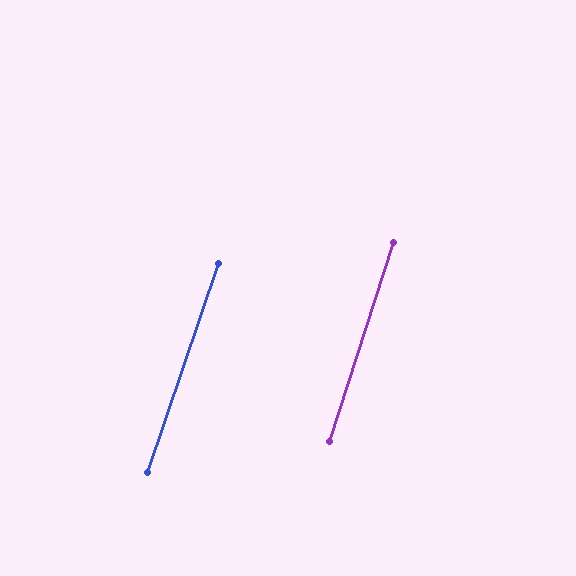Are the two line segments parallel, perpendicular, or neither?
Parallel — their directions differ by only 1.1°.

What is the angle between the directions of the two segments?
Approximately 1 degree.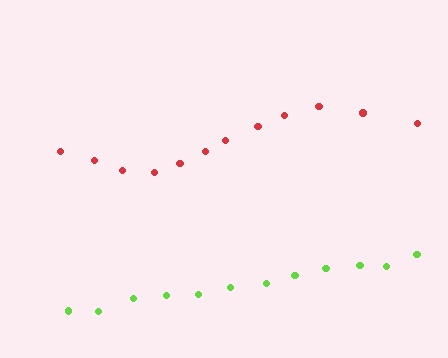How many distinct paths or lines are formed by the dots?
There are 2 distinct paths.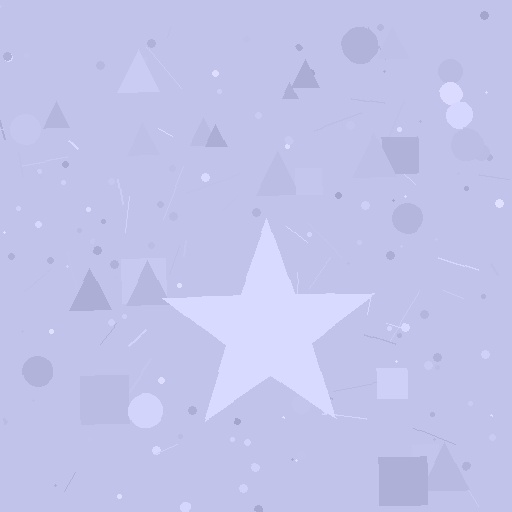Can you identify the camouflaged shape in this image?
The camouflaged shape is a star.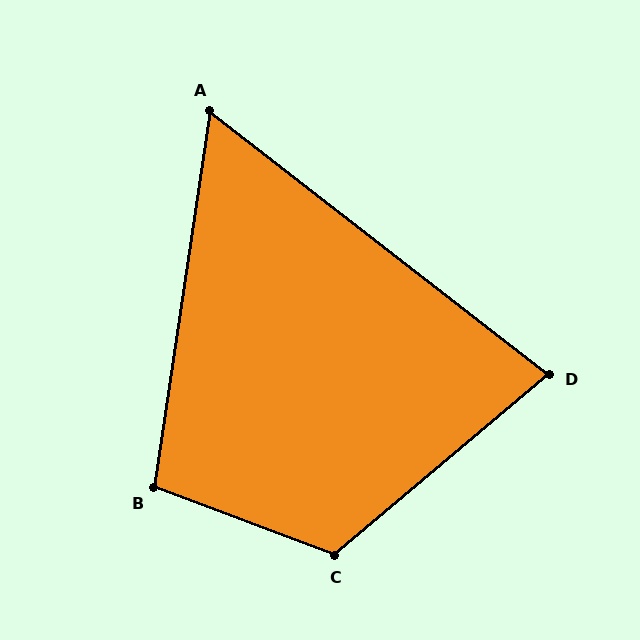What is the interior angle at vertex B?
Approximately 102 degrees (obtuse).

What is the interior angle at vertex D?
Approximately 78 degrees (acute).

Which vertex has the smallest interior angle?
A, at approximately 61 degrees.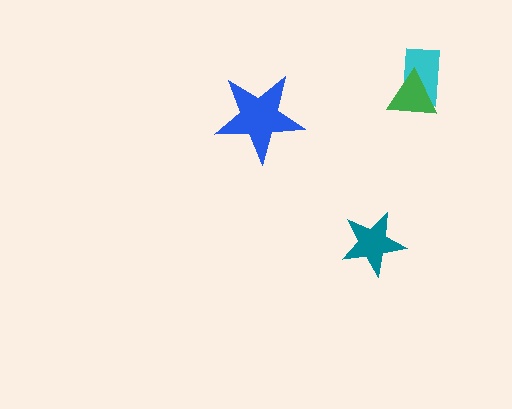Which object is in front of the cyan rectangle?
The green triangle is in front of the cyan rectangle.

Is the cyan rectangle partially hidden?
Yes, it is partially covered by another shape.